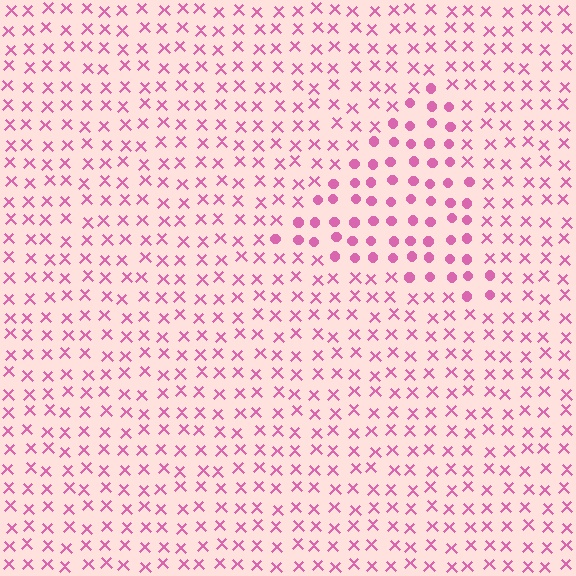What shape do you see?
I see a triangle.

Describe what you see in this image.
The image is filled with small pink elements arranged in a uniform grid. A triangle-shaped region contains circles, while the surrounding area contains X marks. The boundary is defined purely by the change in element shape.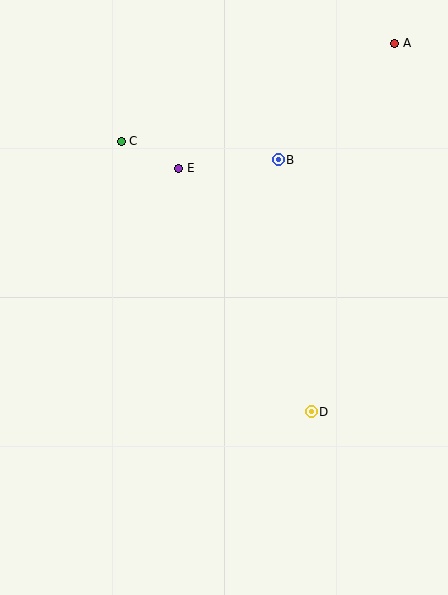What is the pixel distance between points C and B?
The distance between C and B is 158 pixels.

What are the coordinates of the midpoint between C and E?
The midpoint between C and E is at (150, 155).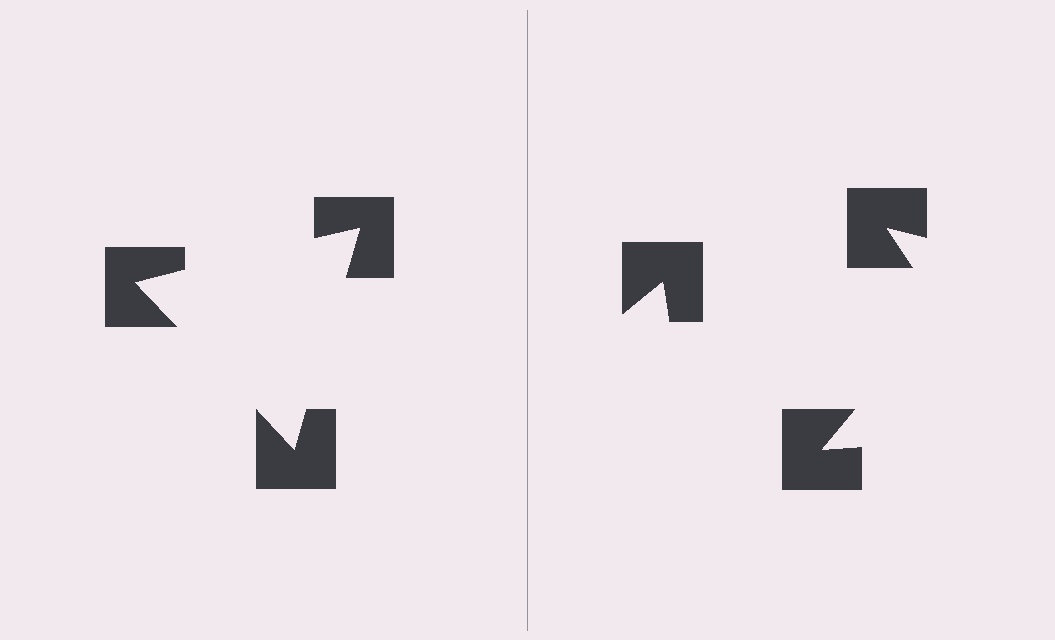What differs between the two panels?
The notched squares are positioned identically on both sides; only the wedge orientations differ. On the left they align to a triangle; on the right they are misaligned.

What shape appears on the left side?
An illusory triangle.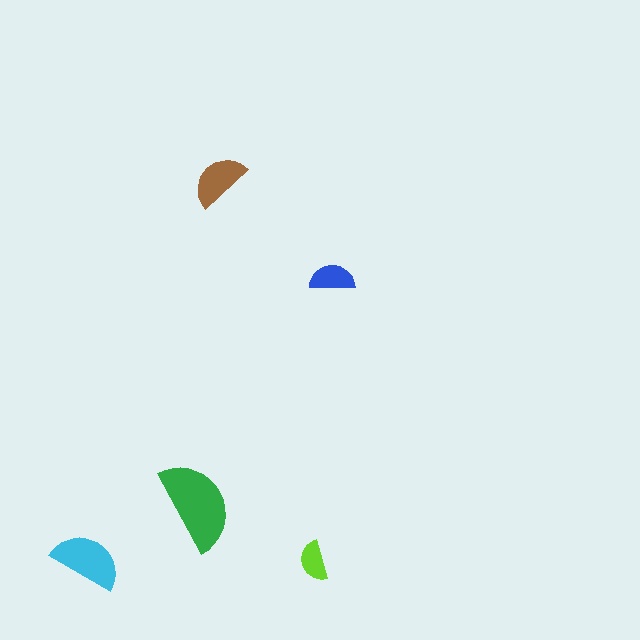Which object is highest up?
The brown semicircle is topmost.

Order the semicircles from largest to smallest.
the green one, the cyan one, the brown one, the blue one, the lime one.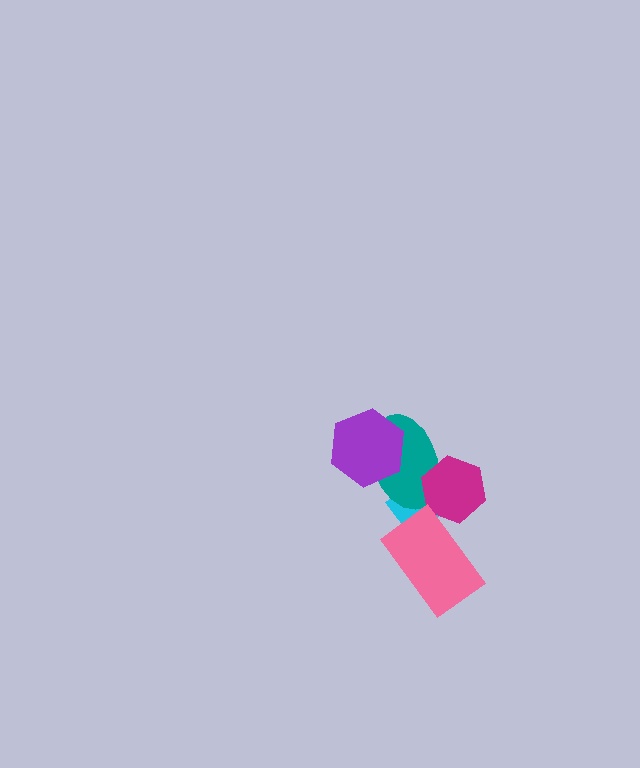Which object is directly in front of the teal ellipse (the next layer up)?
The purple hexagon is directly in front of the teal ellipse.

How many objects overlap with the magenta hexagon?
3 objects overlap with the magenta hexagon.